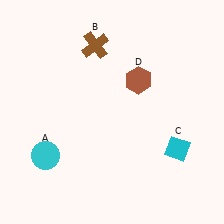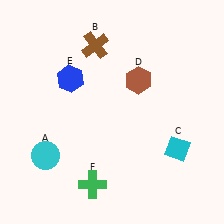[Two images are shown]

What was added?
A blue hexagon (E), a green cross (F) were added in Image 2.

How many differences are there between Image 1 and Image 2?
There are 2 differences between the two images.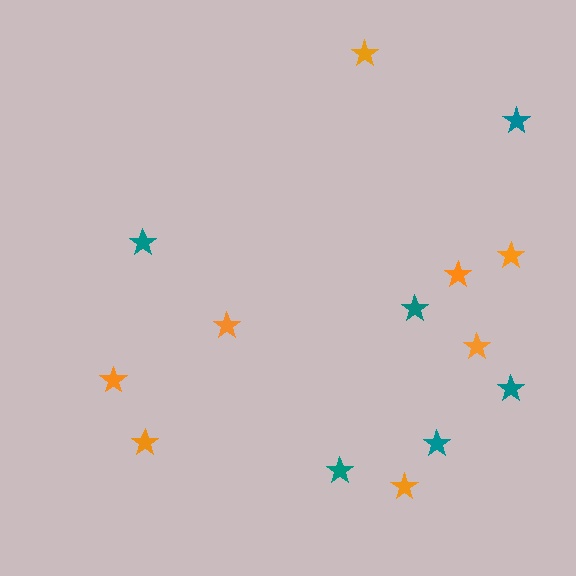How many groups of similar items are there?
There are 2 groups: one group of orange stars (8) and one group of teal stars (6).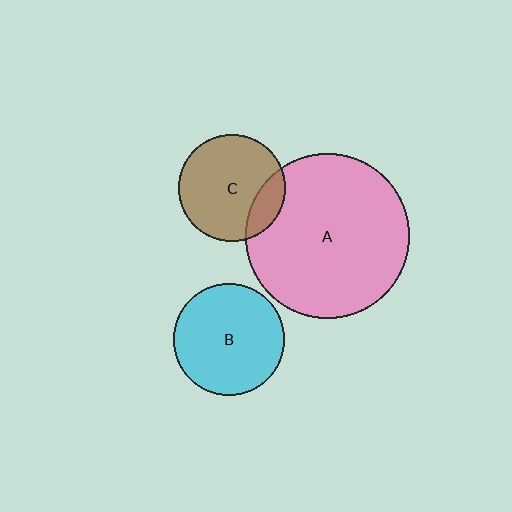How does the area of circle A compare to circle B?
Approximately 2.2 times.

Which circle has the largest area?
Circle A (pink).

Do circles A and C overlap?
Yes.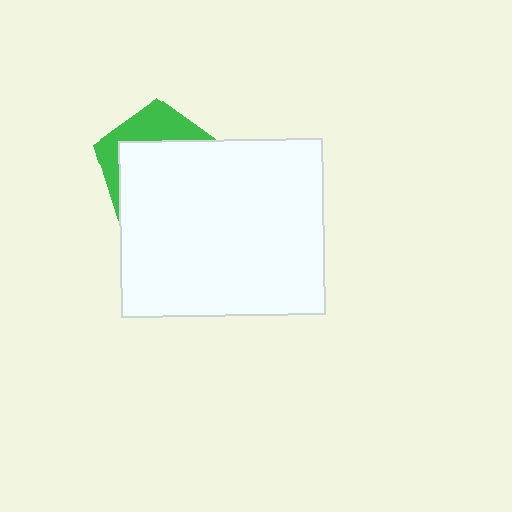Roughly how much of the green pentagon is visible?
A small part of it is visible (roughly 33%).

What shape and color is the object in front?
The object in front is a white rectangle.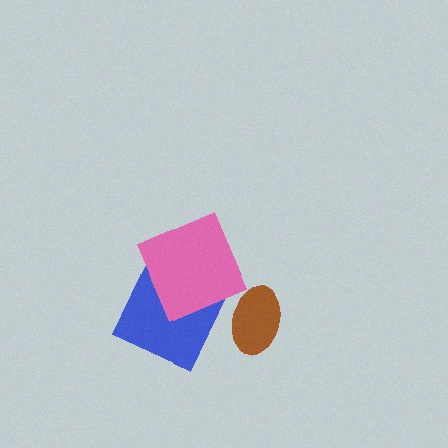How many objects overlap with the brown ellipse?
0 objects overlap with the brown ellipse.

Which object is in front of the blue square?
The pink square is in front of the blue square.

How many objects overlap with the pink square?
1 object overlaps with the pink square.